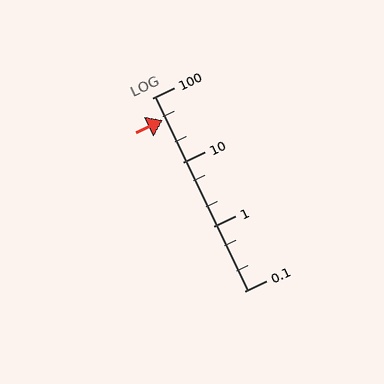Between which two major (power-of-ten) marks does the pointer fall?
The pointer is between 10 and 100.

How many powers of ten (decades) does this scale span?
The scale spans 3 decades, from 0.1 to 100.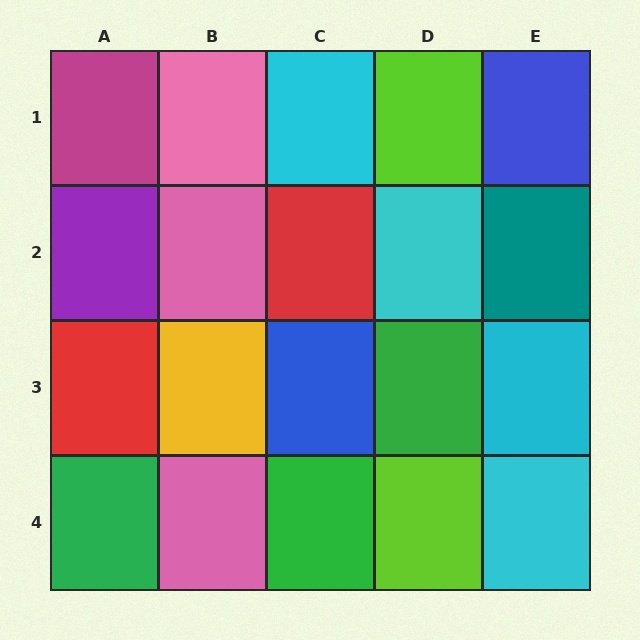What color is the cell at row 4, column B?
Pink.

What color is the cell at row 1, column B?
Pink.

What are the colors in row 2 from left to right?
Purple, pink, red, cyan, teal.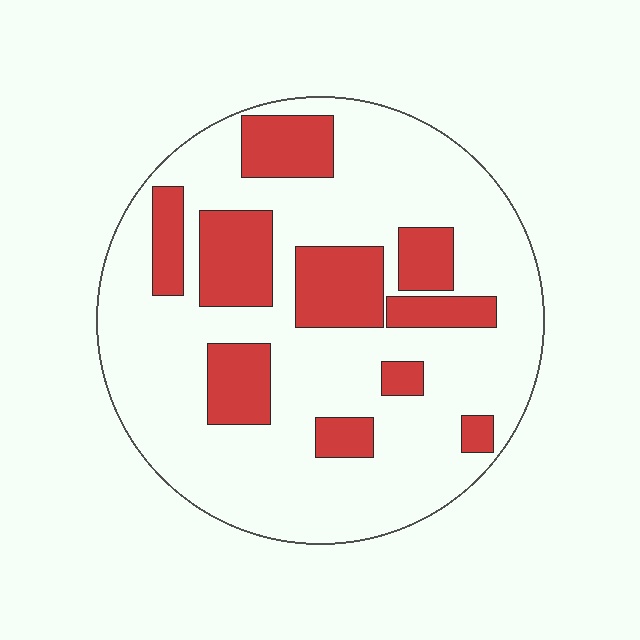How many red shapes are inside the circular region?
10.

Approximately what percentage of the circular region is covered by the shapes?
Approximately 25%.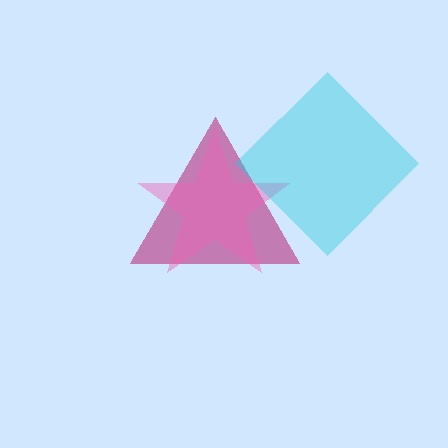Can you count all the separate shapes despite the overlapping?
Yes, there are 3 separate shapes.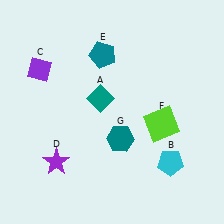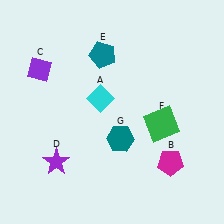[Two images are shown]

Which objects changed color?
A changed from teal to cyan. B changed from cyan to magenta. F changed from lime to green.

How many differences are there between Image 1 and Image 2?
There are 3 differences between the two images.